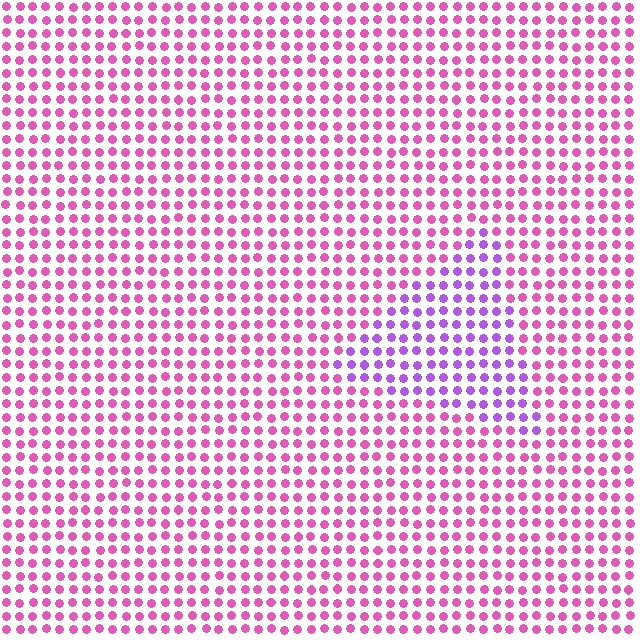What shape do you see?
I see a triangle.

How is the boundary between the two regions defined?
The boundary is defined purely by a slight shift in hue (about 40 degrees). Spacing, size, and orientation are identical on both sides.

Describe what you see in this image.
The image is filled with small pink elements in a uniform arrangement. A triangle-shaped region is visible where the elements are tinted to a slightly different hue, forming a subtle color boundary.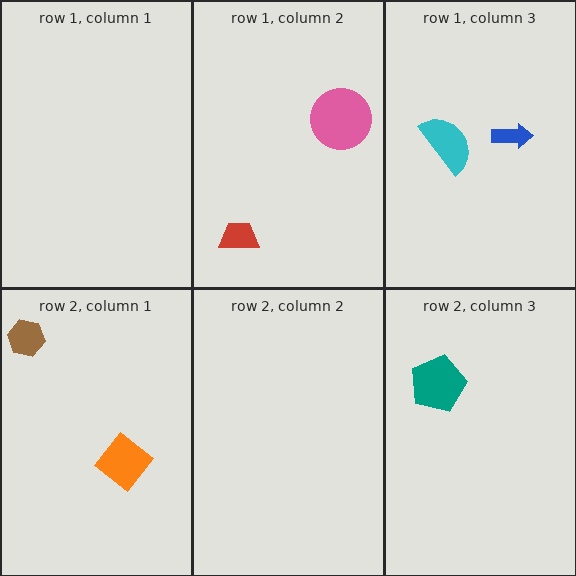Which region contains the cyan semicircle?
The row 1, column 3 region.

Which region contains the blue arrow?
The row 1, column 3 region.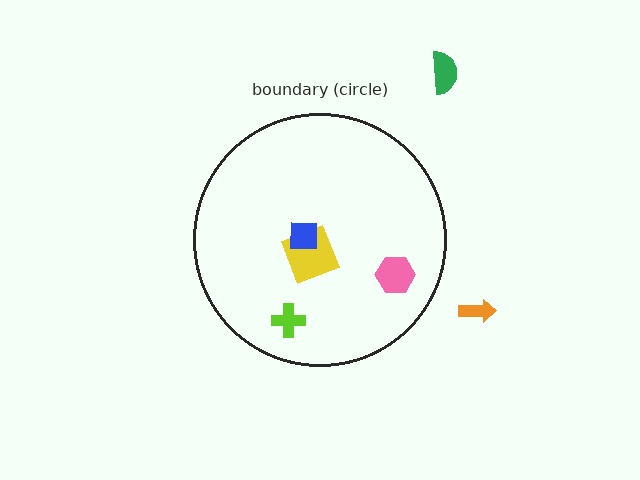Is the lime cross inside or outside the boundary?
Inside.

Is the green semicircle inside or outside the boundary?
Outside.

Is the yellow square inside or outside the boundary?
Inside.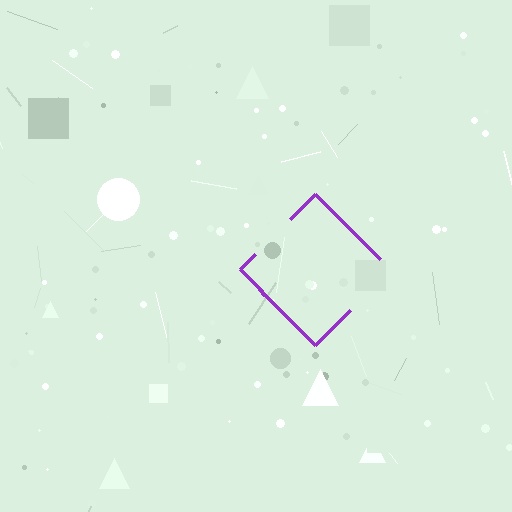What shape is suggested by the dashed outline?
The dashed outline suggests a diamond.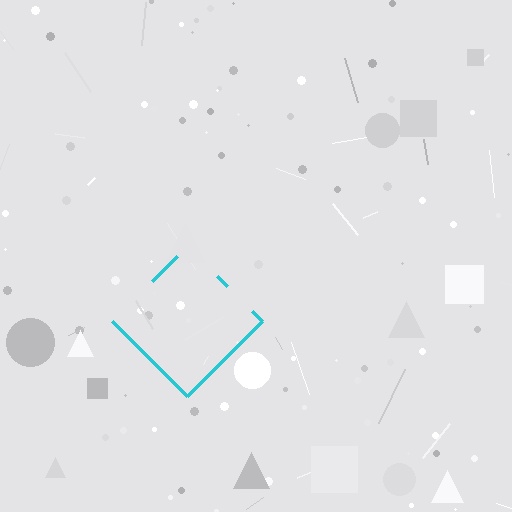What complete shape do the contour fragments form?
The contour fragments form a diamond.